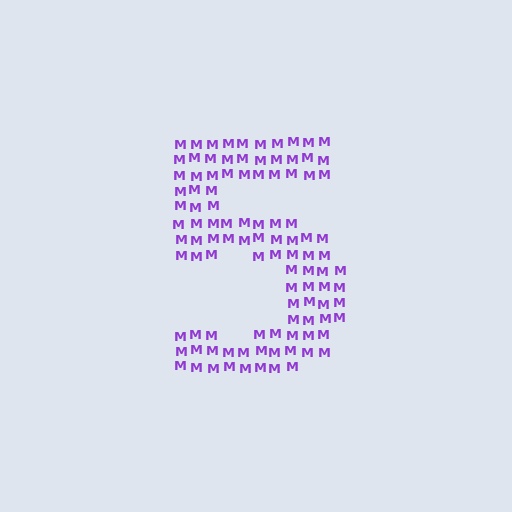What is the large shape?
The large shape is the digit 5.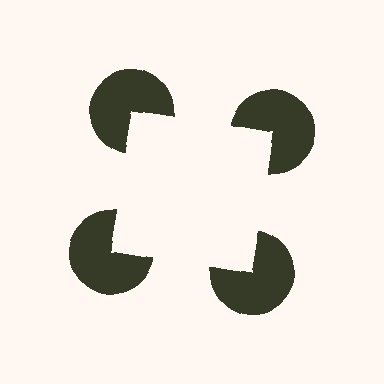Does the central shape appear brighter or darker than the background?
It typically appears slightly brighter than the background, even though no actual brightness change is drawn.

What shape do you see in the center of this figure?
An illusory square — its edges are inferred from the aligned wedge cuts in the pac-man discs, not physically drawn.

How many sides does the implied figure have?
4 sides.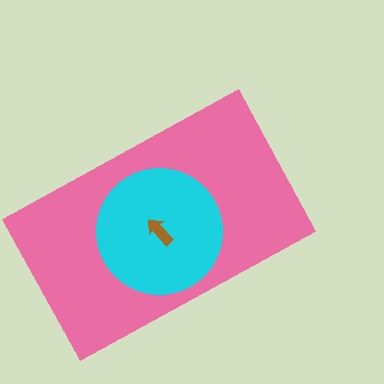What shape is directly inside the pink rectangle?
The cyan circle.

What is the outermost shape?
The pink rectangle.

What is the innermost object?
The brown arrow.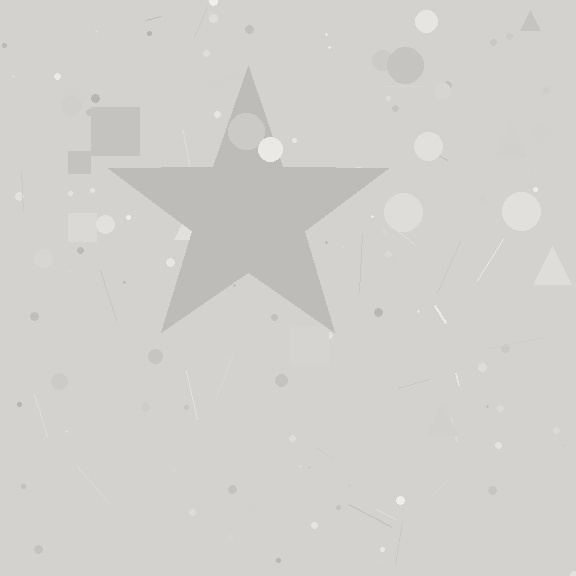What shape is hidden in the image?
A star is hidden in the image.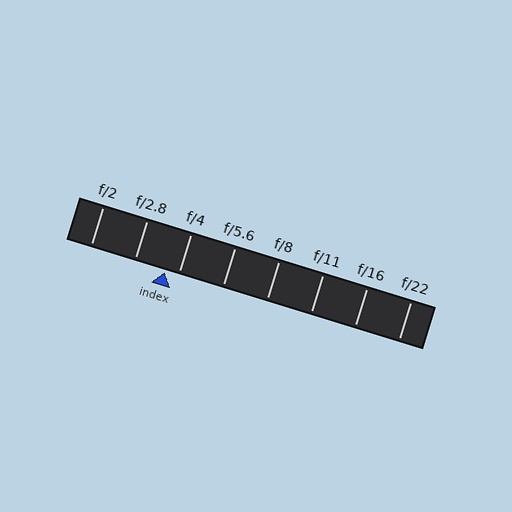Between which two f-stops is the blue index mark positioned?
The index mark is between f/2.8 and f/4.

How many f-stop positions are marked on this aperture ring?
There are 8 f-stop positions marked.